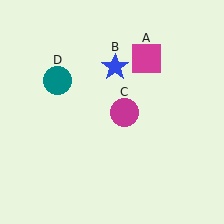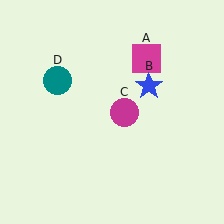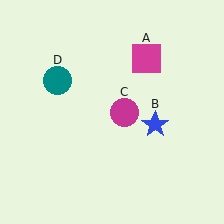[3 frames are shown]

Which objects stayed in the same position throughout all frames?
Magenta square (object A) and magenta circle (object C) and teal circle (object D) remained stationary.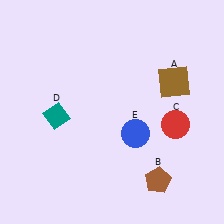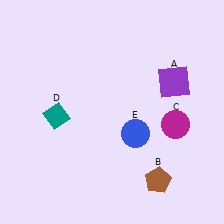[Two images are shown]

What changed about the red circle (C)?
In Image 1, C is red. In Image 2, it changed to magenta.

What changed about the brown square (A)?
In Image 1, A is brown. In Image 2, it changed to purple.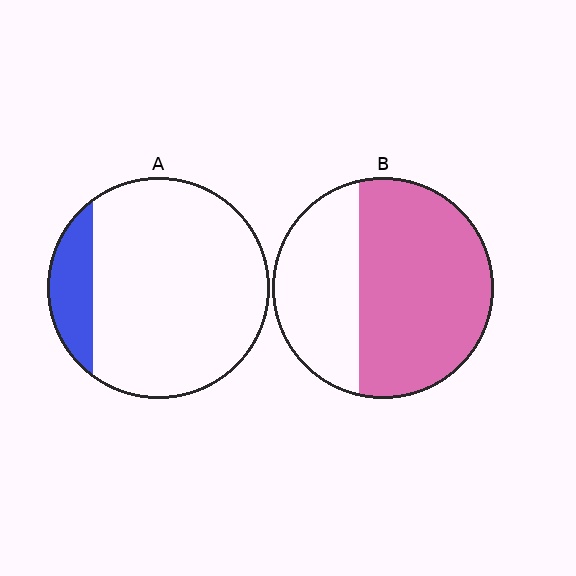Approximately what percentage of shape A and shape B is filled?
A is approximately 15% and B is approximately 65%.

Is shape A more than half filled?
No.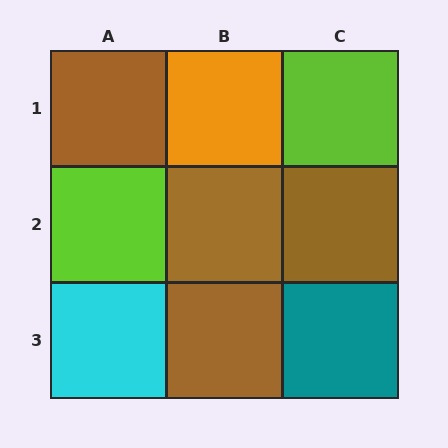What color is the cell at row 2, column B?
Brown.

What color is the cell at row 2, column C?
Brown.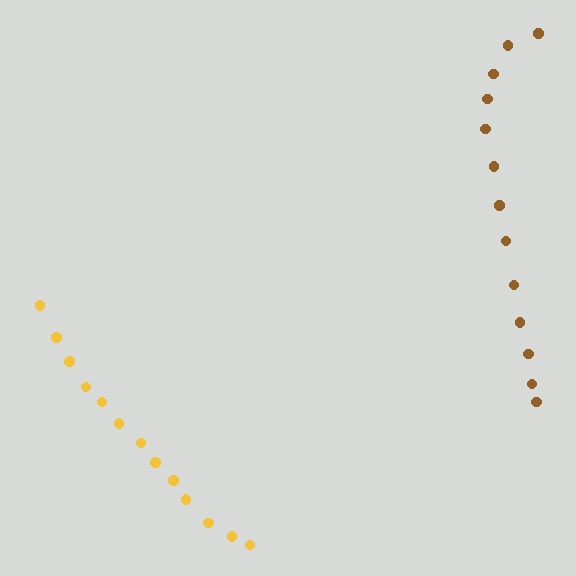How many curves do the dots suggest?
There are 2 distinct paths.